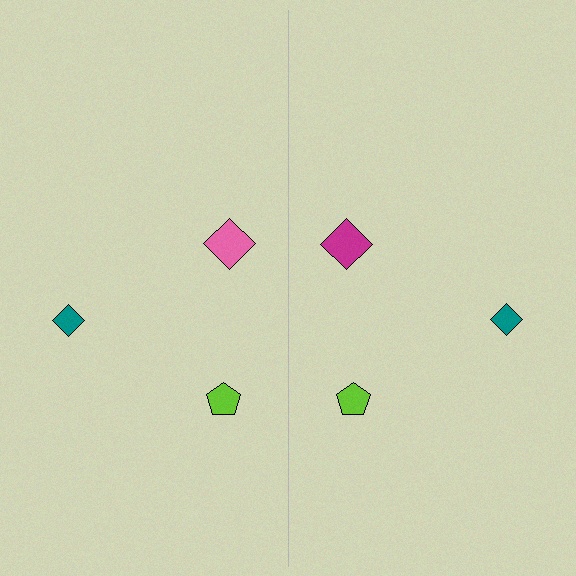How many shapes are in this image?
There are 6 shapes in this image.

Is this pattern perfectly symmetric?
No, the pattern is not perfectly symmetric. The magenta diamond on the right side breaks the symmetry — its mirror counterpart is pink.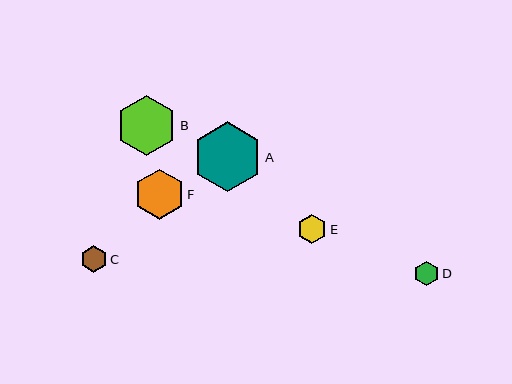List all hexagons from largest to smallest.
From largest to smallest: A, B, F, E, C, D.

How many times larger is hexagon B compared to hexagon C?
Hexagon B is approximately 2.2 times the size of hexagon C.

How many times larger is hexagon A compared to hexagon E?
Hexagon A is approximately 2.4 times the size of hexagon E.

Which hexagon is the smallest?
Hexagon D is the smallest with a size of approximately 25 pixels.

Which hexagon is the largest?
Hexagon A is the largest with a size of approximately 70 pixels.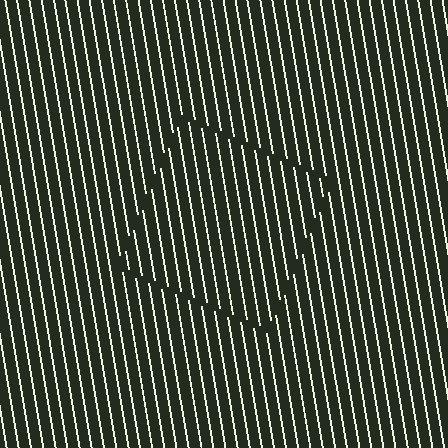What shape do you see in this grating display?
An illusory square. The interior of the shape contains the same grating, shifted by half a period — the contour is defined by the phase discontinuity where line-ends from the inner and outer gratings abut.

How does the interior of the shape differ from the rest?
The interior of the shape contains the same grating, shifted by half a period — the contour is defined by the phase discontinuity where line-ends from the inner and outer gratings abut.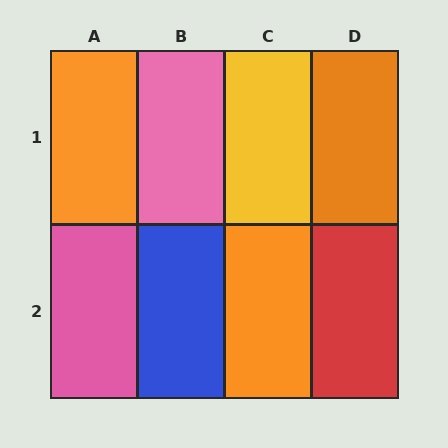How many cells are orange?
3 cells are orange.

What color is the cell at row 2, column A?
Pink.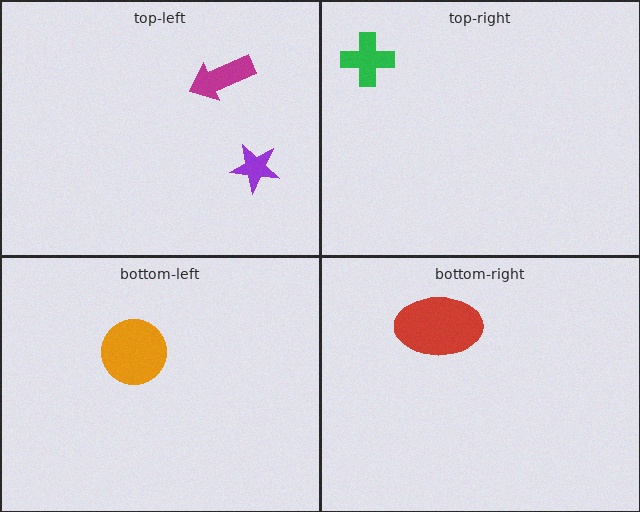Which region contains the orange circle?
The bottom-left region.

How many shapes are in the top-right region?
1.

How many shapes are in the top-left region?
2.